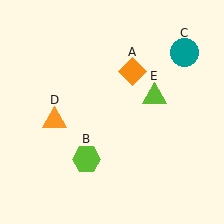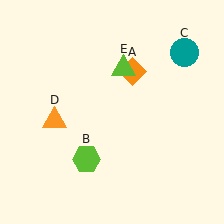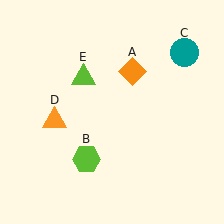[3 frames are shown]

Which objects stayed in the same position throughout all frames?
Orange diamond (object A) and lime hexagon (object B) and teal circle (object C) and orange triangle (object D) remained stationary.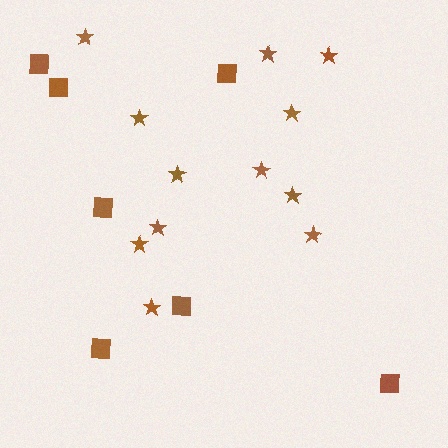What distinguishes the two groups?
There are 2 groups: one group of squares (7) and one group of stars (12).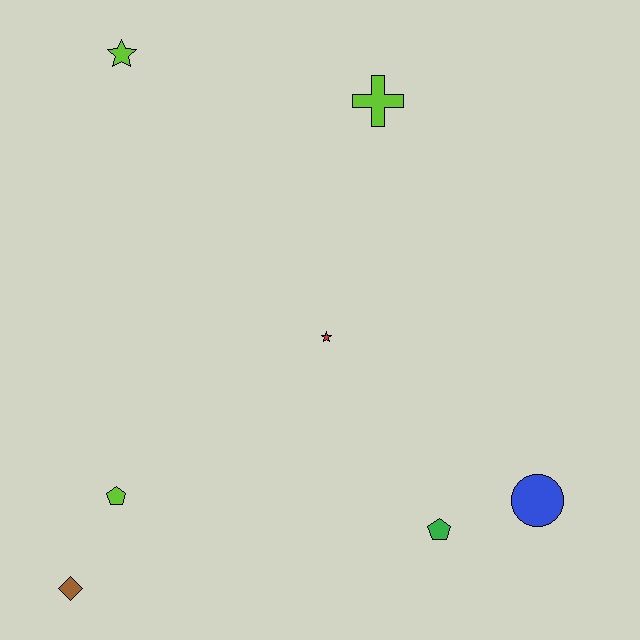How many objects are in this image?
There are 7 objects.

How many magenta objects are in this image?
There are no magenta objects.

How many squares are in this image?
There are no squares.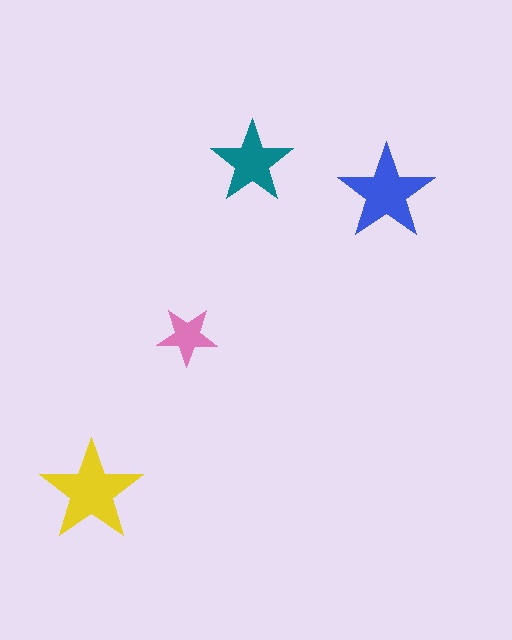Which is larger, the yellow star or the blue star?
The yellow one.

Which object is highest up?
The teal star is topmost.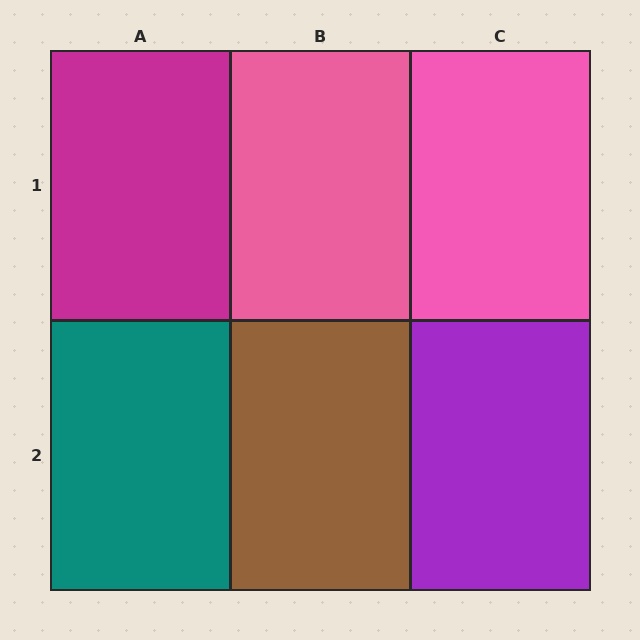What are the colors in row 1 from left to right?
Magenta, pink, pink.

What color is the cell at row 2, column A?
Teal.